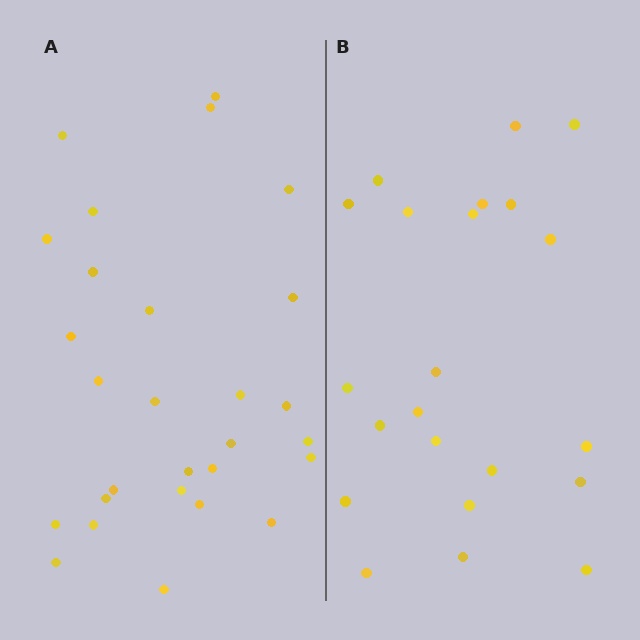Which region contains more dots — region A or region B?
Region A (the left region) has more dots.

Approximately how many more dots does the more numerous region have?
Region A has about 6 more dots than region B.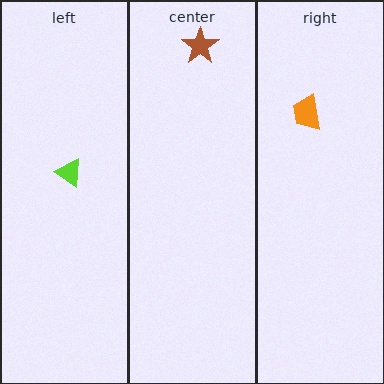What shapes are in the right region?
The orange trapezoid.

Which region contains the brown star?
The center region.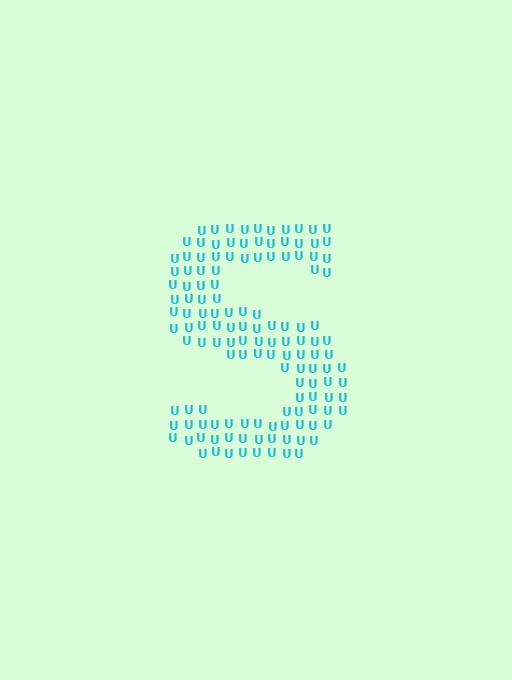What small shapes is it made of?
It is made of small letter U's.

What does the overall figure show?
The overall figure shows the letter S.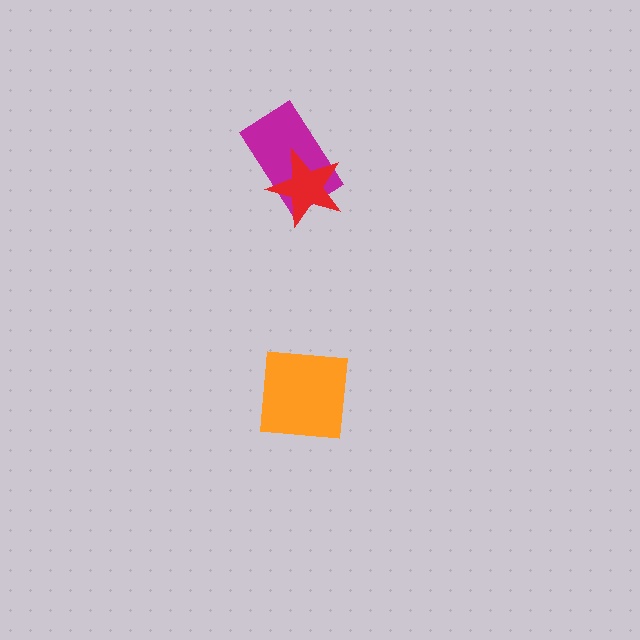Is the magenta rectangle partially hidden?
Yes, it is partially covered by another shape.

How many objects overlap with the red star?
1 object overlaps with the red star.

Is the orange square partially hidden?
No, no other shape covers it.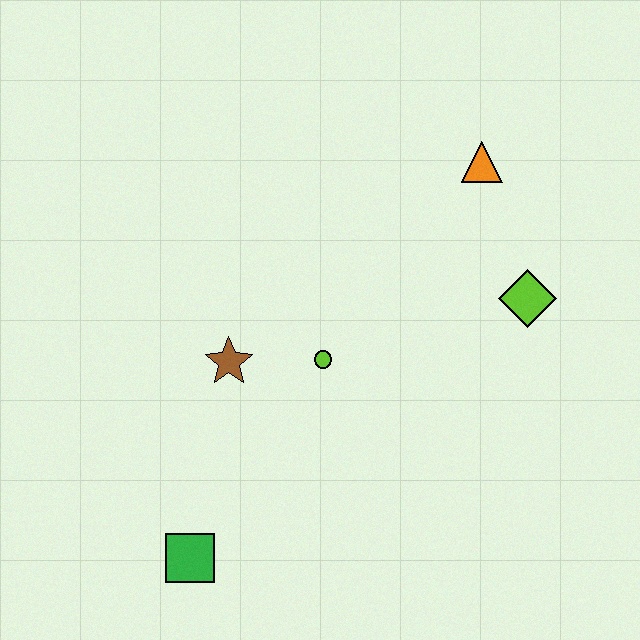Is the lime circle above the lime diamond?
No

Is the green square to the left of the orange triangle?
Yes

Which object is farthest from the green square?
The orange triangle is farthest from the green square.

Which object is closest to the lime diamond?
The orange triangle is closest to the lime diamond.